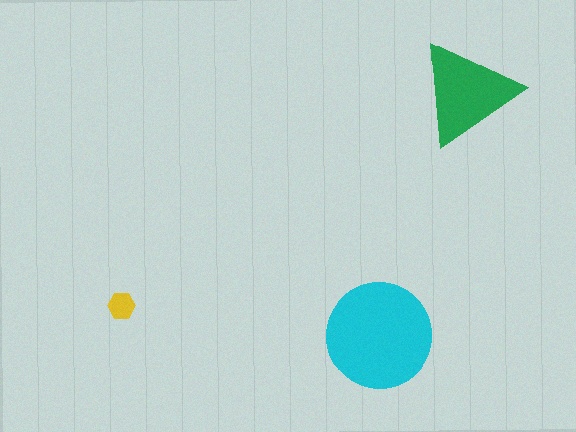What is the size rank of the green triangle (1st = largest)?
2nd.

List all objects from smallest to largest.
The yellow hexagon, the green triangle, the cyan circle.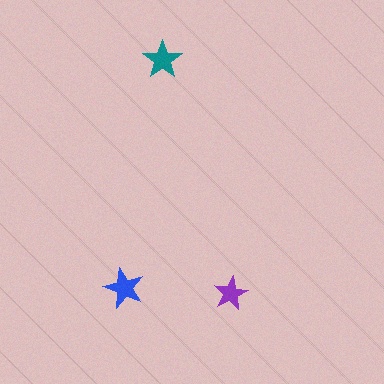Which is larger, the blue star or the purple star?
The blue one.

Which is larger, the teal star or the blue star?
The blue one.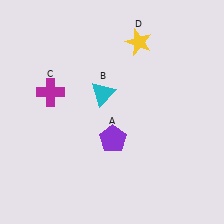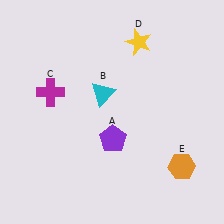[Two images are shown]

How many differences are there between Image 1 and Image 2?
There is 1 difference between the two images.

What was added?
An orange hexagon (E) was added in Image 2.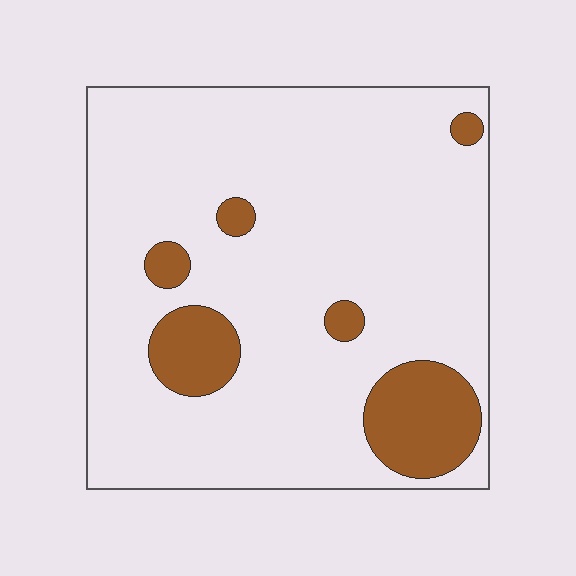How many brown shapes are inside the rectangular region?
6.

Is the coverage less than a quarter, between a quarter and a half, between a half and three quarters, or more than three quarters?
Less than a quarter.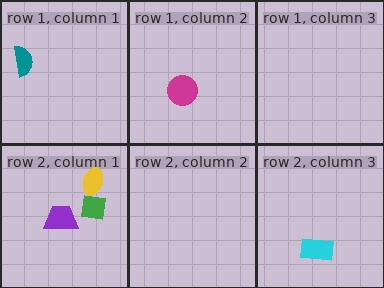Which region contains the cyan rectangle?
The row 2, column 3 region.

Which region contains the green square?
The row 2, column 1 region.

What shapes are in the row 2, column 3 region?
The cyan rectangle.